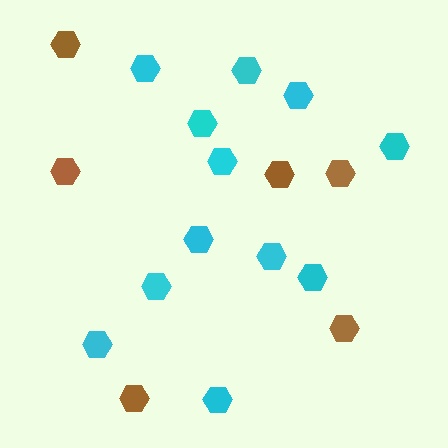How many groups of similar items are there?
There are 2 groups: one group of brown hexagons (6) and one group of cyan hexagons (12).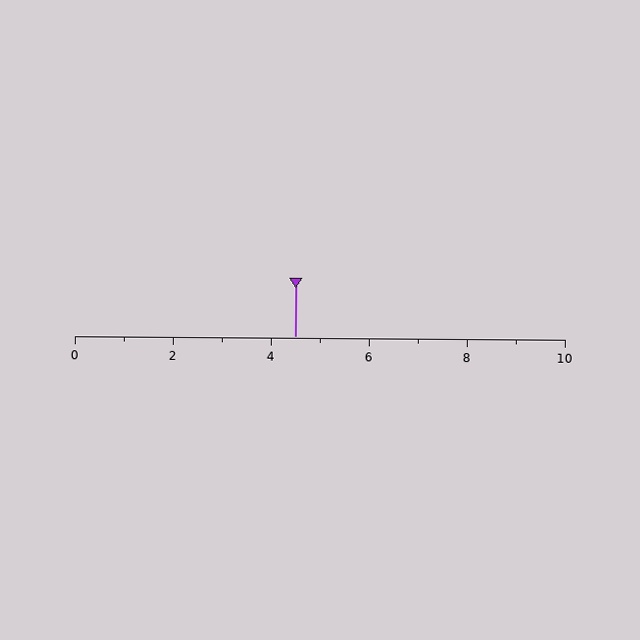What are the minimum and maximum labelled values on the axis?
The axis runs from 0 to 10.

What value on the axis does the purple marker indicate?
The marker indicates approximately 4.5.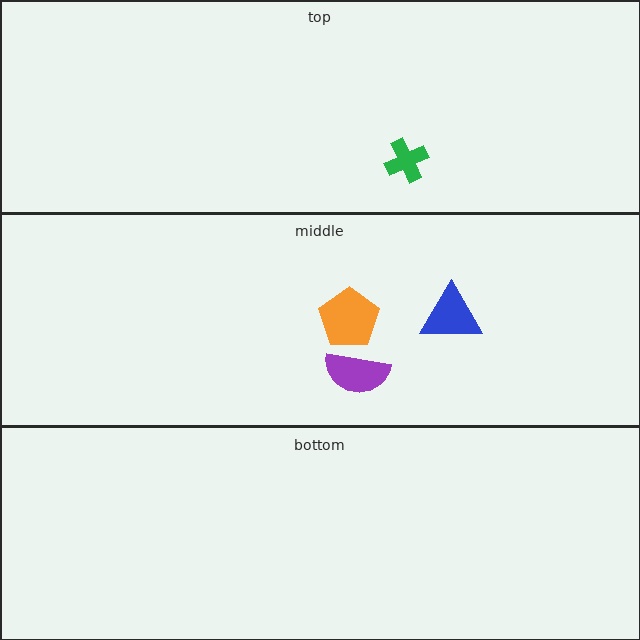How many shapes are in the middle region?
3.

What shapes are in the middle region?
The blue triangle, the purple semicircle, the orange pentagon.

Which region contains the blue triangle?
The middle region.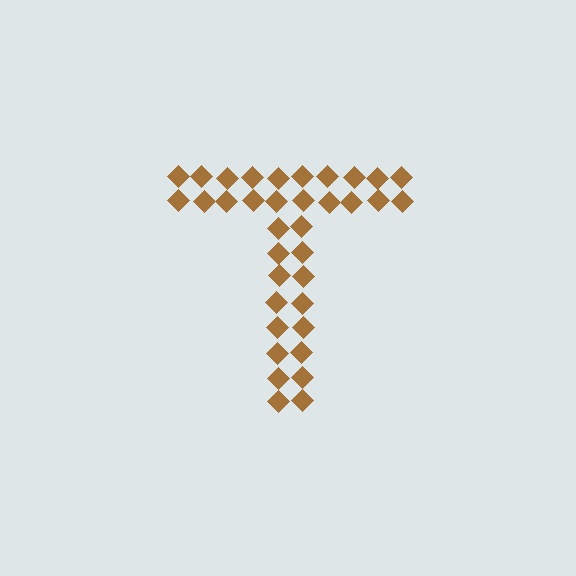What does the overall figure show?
The overall figure shows the letter T.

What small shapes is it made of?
It is made of small diamonds.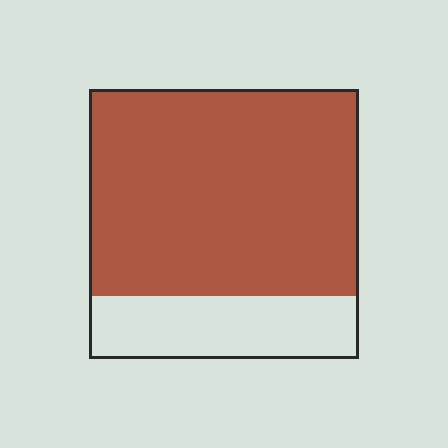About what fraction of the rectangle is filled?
About three quarters (3/4).